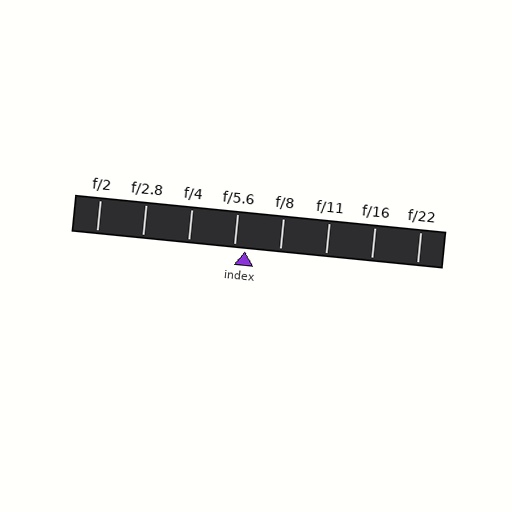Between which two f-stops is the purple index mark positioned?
The index mark is between f/5.6 and f/8.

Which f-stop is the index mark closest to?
The index mark is closest to f/5.6.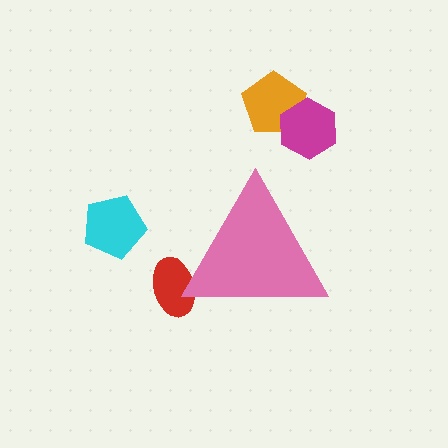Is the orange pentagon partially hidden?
No, the orange pentagon is fully visible.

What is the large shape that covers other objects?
A pink triangle.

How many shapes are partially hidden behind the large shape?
1 shape is partially hidden.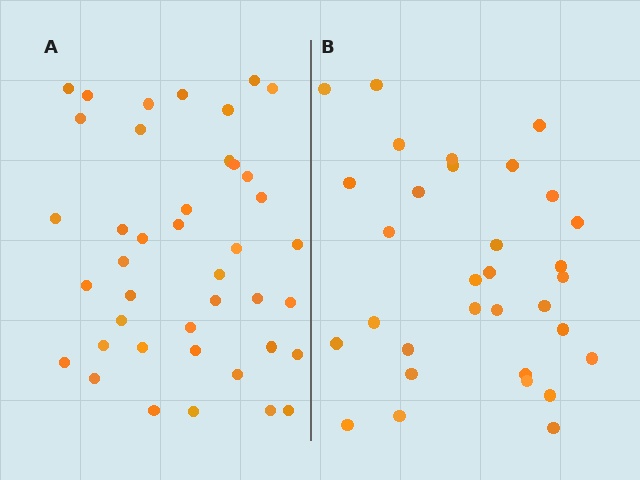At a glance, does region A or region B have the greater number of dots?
Region A (the left region) has more dots.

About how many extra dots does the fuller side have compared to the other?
Region A has roughly 8 or so more dots than region B.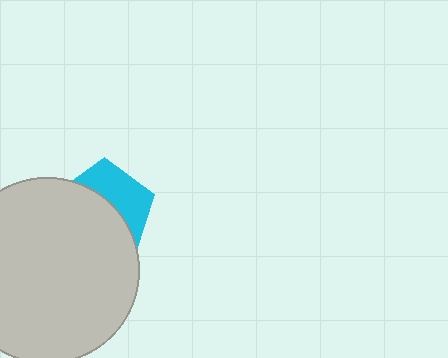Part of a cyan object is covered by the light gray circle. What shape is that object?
It is a pentagon.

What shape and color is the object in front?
The object in front is a light gray circle.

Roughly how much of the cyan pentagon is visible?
A small part of it is visible (roughly 40%).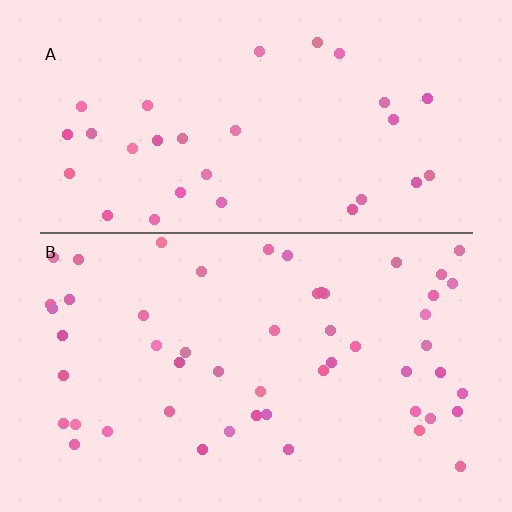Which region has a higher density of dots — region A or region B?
B (the bottom).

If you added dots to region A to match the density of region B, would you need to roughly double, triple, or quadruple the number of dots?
Approximately double.